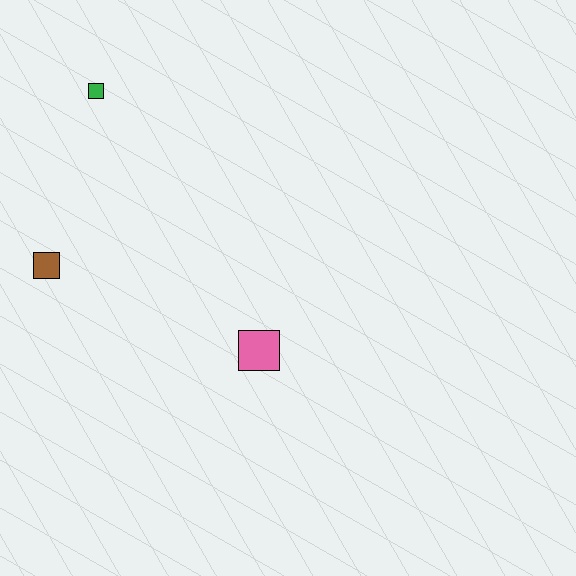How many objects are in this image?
There are 3 objects.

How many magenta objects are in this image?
There are no magenta objects.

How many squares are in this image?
There are 3 squares.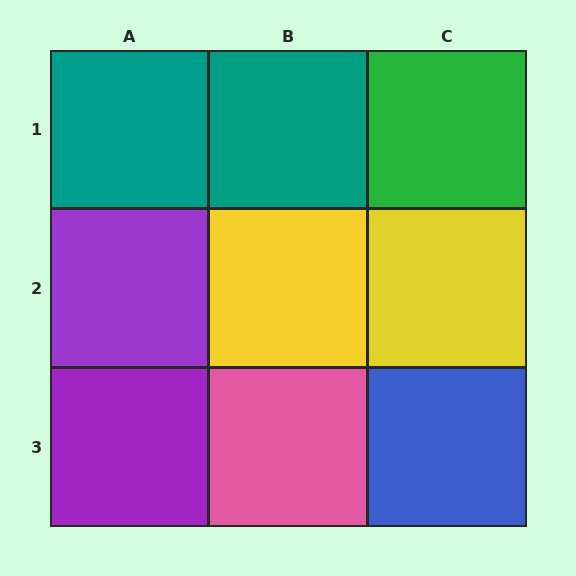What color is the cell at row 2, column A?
Purple.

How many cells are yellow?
2 cells are yellow.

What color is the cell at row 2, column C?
Yellow.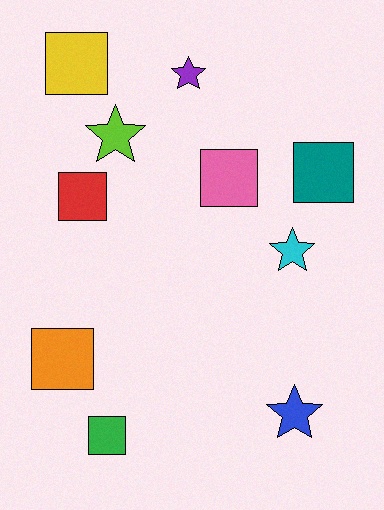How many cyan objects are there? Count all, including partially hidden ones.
There is 1 cyan object.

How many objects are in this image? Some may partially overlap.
There are 10 objects.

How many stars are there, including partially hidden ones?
There are 4 stars.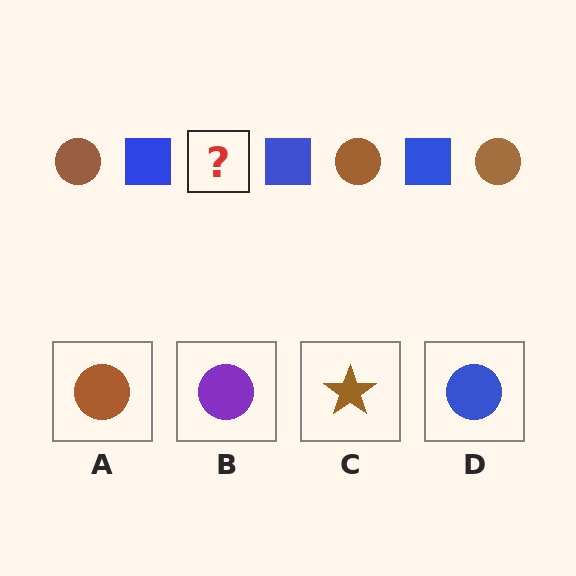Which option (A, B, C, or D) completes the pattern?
A.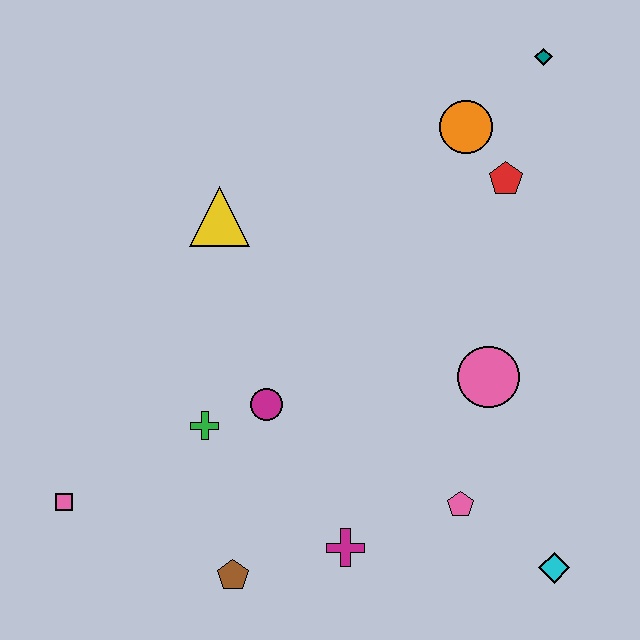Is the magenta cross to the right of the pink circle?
No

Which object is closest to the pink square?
The green cross is closest to the pink square.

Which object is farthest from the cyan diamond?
The teal diamond is farthest from the cyan diamond.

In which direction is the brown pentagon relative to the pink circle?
The brown pentagon is to the left of the pink circle.